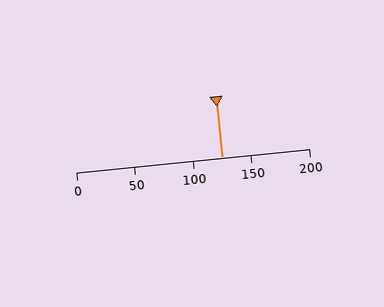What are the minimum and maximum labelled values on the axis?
The axis runs from 0 to 200.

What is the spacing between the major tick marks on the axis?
The major ticks are spaced 50 apart.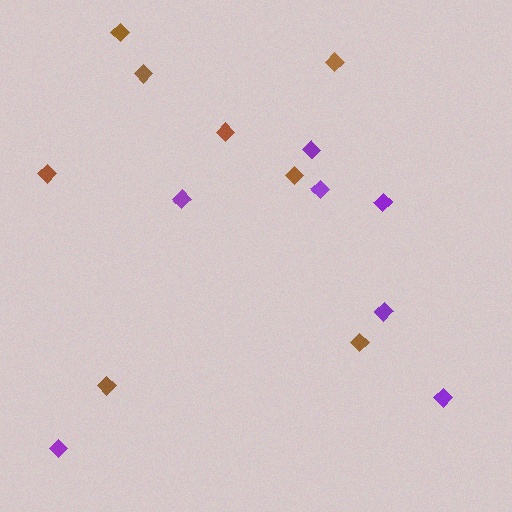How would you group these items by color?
There are 2 groups: one group of brown diamonds (8) and one group of purple diamonds (7).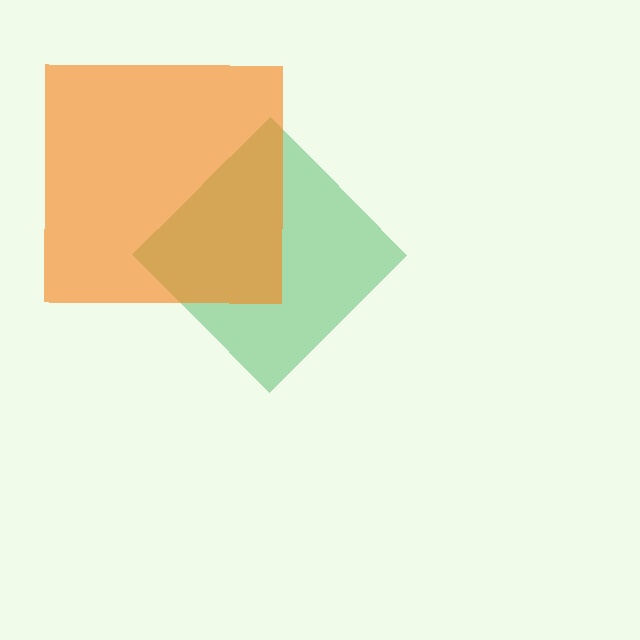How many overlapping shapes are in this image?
There are 2 overlapping shapes in the image.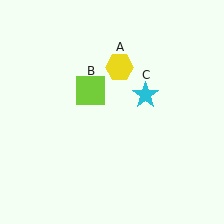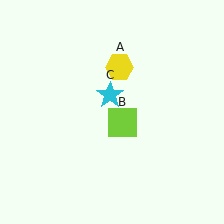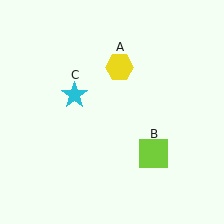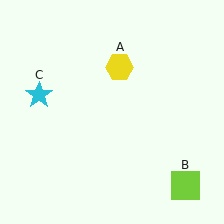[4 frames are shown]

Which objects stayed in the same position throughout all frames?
Yellow hexagon (object A) remained stationary.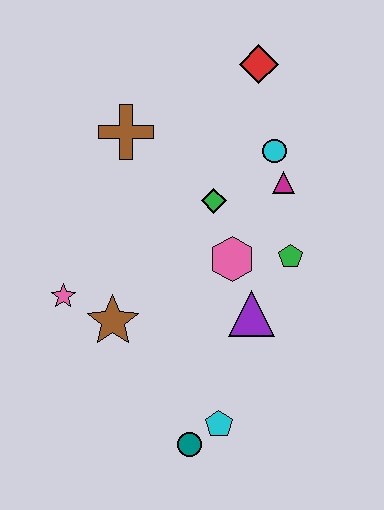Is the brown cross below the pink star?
No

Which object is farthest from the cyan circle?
The teal circle is farthest from the cyan circle.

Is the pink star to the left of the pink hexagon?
Yes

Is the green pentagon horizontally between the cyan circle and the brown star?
No